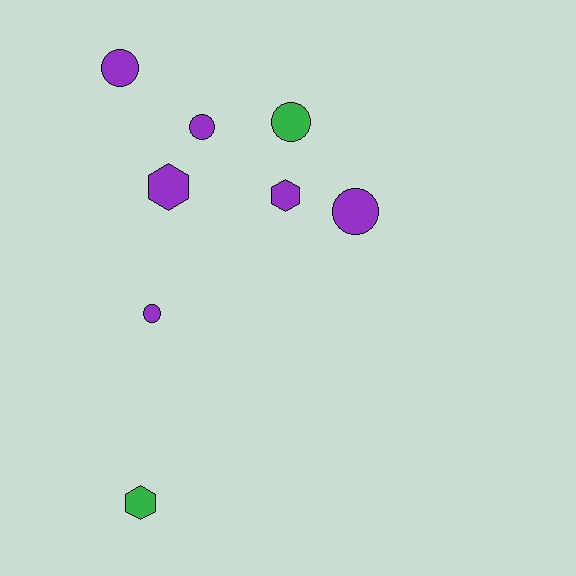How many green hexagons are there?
There is 1 green hexagon.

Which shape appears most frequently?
Circle, with 5 objects.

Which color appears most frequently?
Purple, with 6 objects.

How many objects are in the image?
There are 8 objects.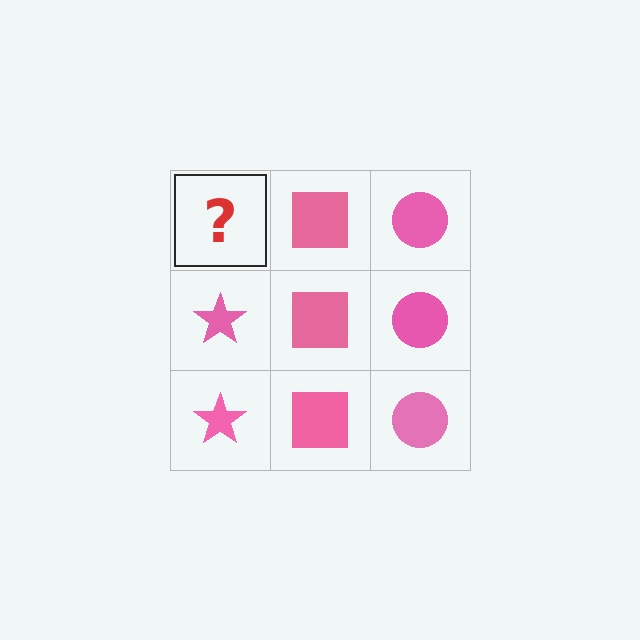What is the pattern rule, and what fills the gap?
The rule is that each column has a consistent shape. The gap should be filled with a pink star.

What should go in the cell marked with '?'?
The missing cell should contain a pink star.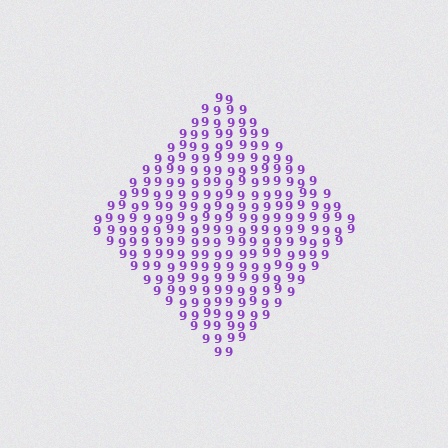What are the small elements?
The small elements are digit 9's.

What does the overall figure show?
The overall figure shows a diamond.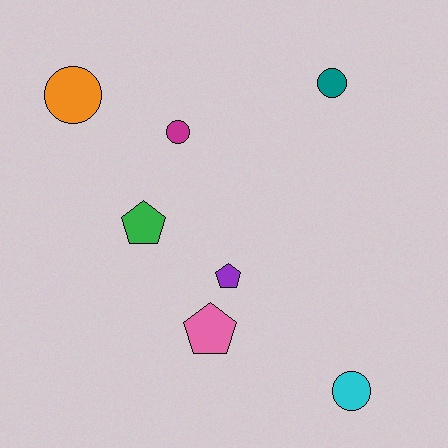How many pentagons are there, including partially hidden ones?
There are 3 pentagons.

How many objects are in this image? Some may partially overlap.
There are 7 objects.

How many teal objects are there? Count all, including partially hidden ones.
There is 1 teal object.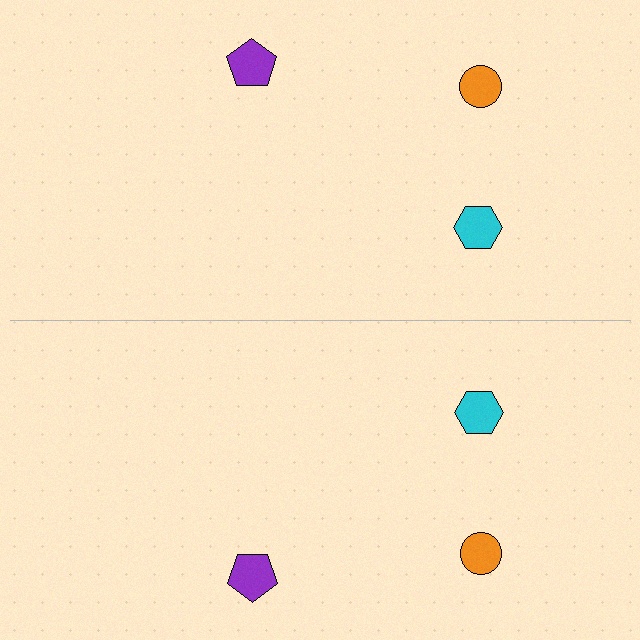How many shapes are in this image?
There are 6 shapes in this image.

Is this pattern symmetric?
Yes, this pattern has bilateral (reflection) symmetry.